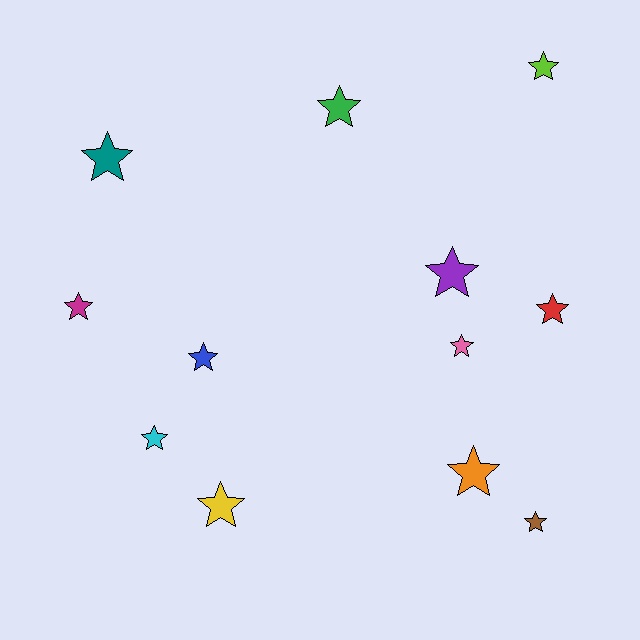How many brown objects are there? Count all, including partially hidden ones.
There is 1 brown object.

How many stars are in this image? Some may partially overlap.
There are 12 stars.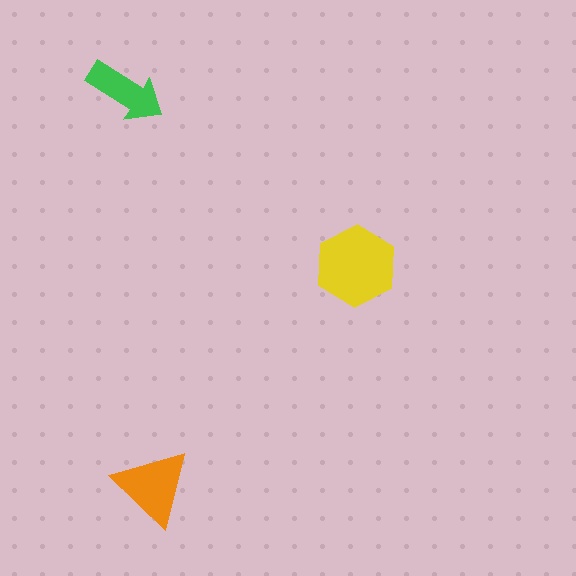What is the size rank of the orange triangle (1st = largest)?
2nd.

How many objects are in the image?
There are 3 objects in the image.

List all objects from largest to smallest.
The yellow hexagon, the orange triangle, the green arrow.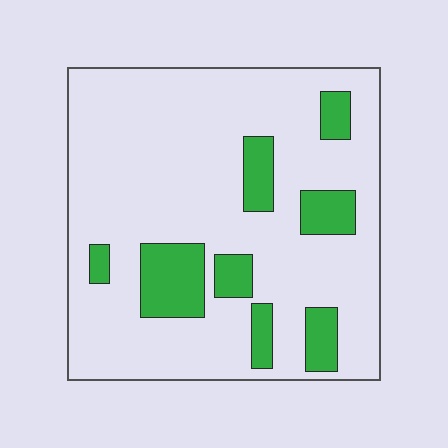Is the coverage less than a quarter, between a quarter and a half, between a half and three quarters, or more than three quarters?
Less than a quarter.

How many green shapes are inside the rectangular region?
8.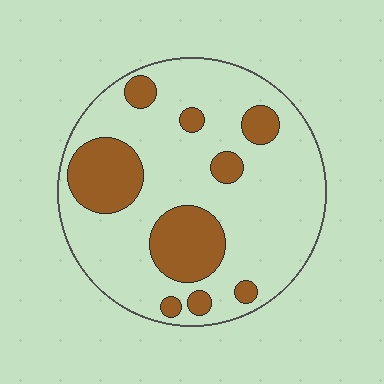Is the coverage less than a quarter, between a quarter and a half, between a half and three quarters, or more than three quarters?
Less than a quarter.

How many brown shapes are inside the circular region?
9.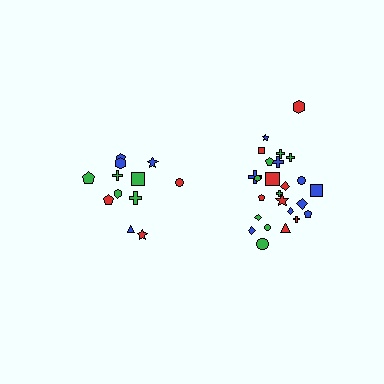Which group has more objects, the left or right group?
The right group.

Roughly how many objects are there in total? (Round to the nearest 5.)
Roughly 35 objects in total.